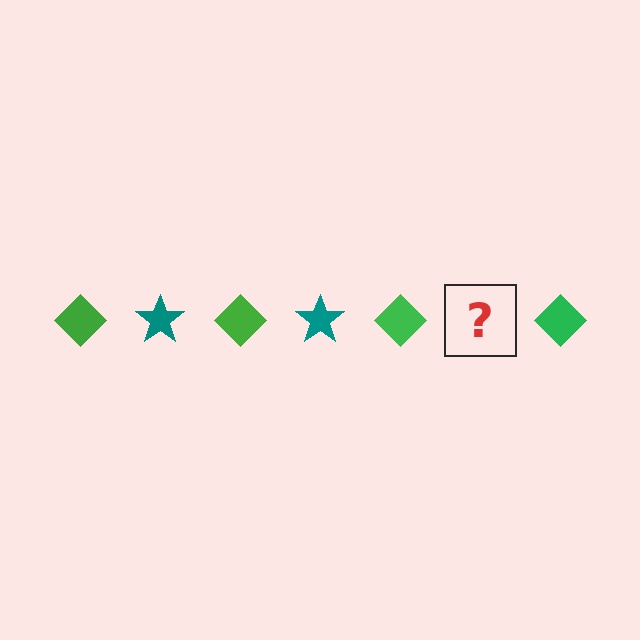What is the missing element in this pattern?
The missing element is a teal star.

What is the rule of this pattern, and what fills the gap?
The rule is that the pattern alternates between green diamond and teal star. The gap should be filled with a teal star.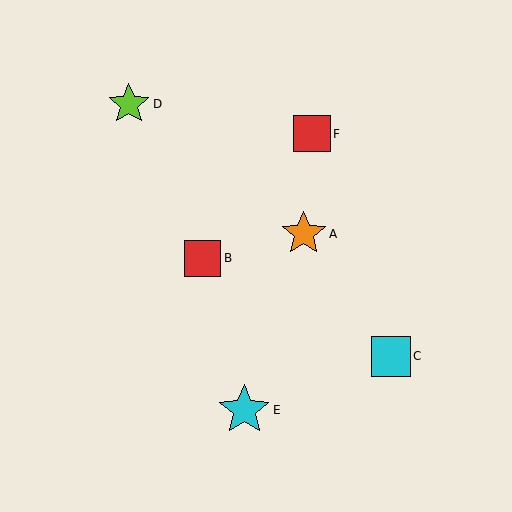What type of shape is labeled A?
Shape A is an orange star.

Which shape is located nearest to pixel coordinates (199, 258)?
The red square (labeled B) at (202, 258) is nearest to that location.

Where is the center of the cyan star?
The center of the cyan star is at (244, 410).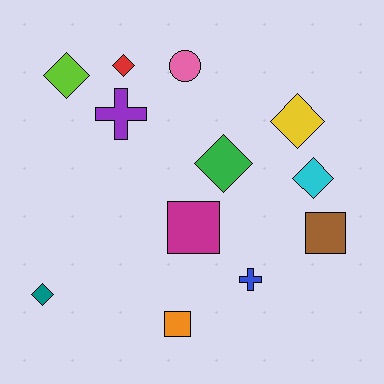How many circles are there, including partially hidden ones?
There is 1 circle.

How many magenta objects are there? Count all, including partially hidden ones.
There is 1 magenta object.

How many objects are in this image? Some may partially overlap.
There are 12 objects.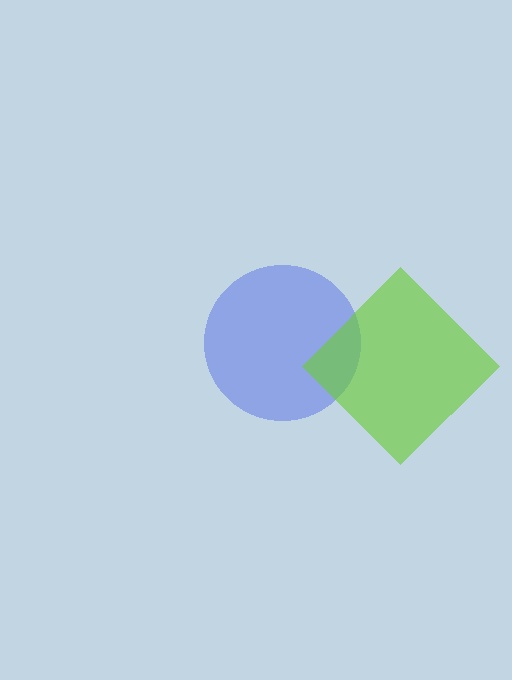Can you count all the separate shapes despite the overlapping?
Yes, there are 2 separate shapes.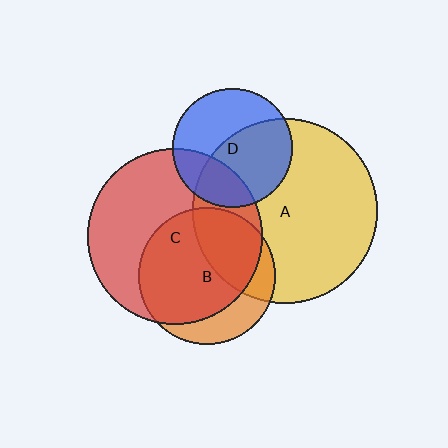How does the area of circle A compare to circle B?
Approximately 1.8 times.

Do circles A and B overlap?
Yes.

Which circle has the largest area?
Circle A (yellow).